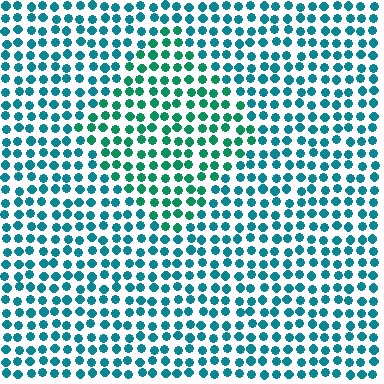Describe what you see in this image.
The image is filled with small teal elements in a uniform arrangement. A diamond-shaped region is visible where the elements are tinted to a slightly different hue, forming a subtle color boundary.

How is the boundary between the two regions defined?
The boundary is defined purely by a slight shift in hue (about 29 degrees). Spacing, size, and orientation are identical on both sides.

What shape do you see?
I see a diamond.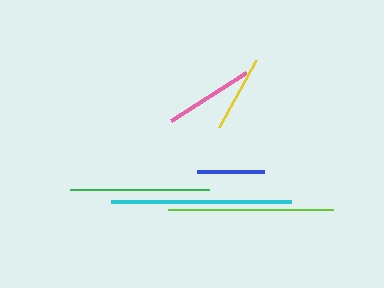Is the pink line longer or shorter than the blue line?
The pink line is longer than the blue line.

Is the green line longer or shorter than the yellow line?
The green line is longer than the yellow line.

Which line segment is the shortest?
The blue line is the shortest at approximately 67 pixels.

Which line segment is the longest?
The cyan line is the longest at approximately 180 pixels.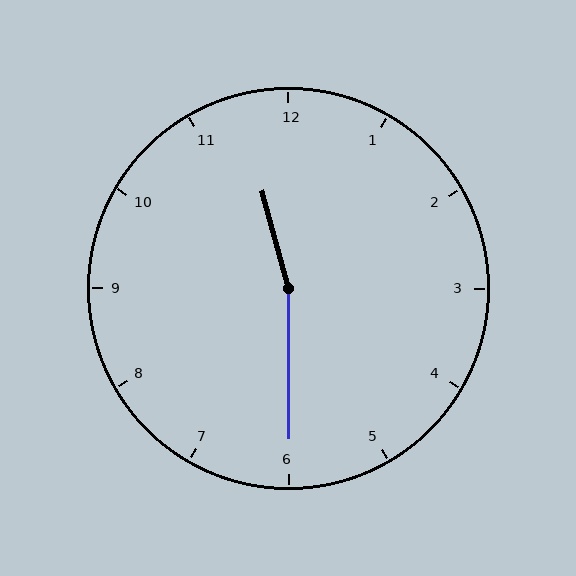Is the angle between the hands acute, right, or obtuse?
It is obtuse.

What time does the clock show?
11:30.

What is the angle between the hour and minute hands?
Approximately 165 degrees.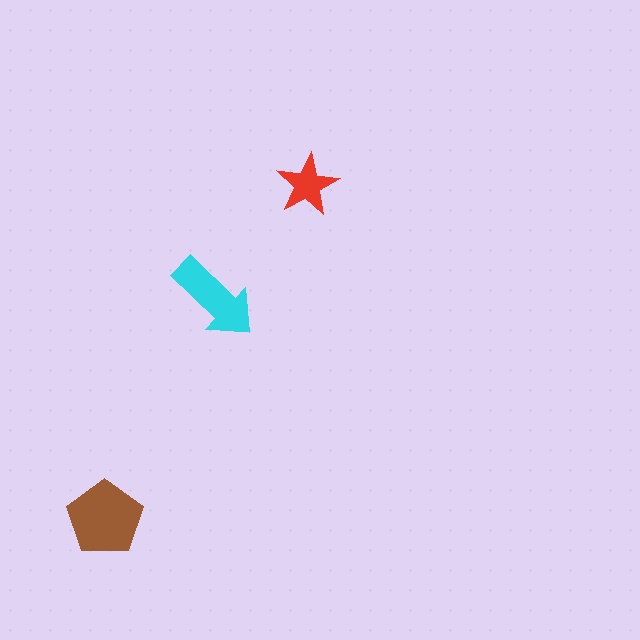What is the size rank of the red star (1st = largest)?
3rd.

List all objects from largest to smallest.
The brown pentagon, the cyan arrow, the red star.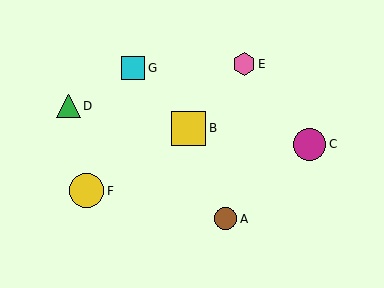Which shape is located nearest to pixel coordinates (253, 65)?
The pink hexagon (labeled E) at (244, 64) is nearest to that location.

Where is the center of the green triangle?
The center of the green triangle is at (68, 106).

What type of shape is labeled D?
Shape D is a green triangle.